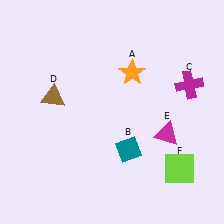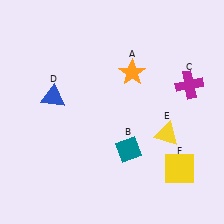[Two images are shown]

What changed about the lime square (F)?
In Image 1, F is lime. In Image 2, it changed to yellow.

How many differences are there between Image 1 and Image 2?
There are 3 differences between the two images.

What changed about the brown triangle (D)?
In Image 1, D is brown. In Image 2, it changed to blue.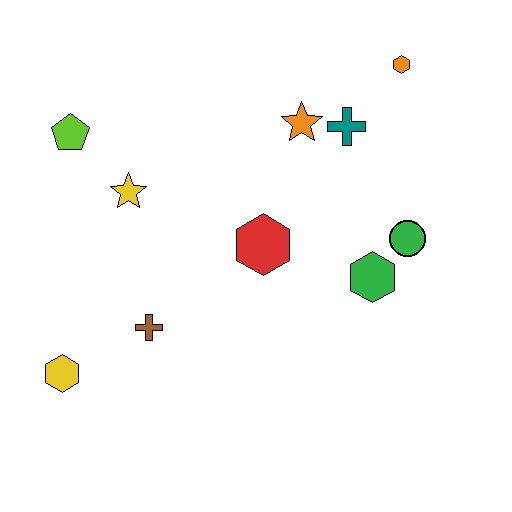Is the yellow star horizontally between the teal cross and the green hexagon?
No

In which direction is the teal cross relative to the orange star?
The teal cross is to the right of the orange star.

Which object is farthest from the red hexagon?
The yellow hexagon is farthest from the red hexagon.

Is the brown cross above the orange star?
No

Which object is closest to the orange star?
The teal cross is closest to the orange star.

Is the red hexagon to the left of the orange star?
Yes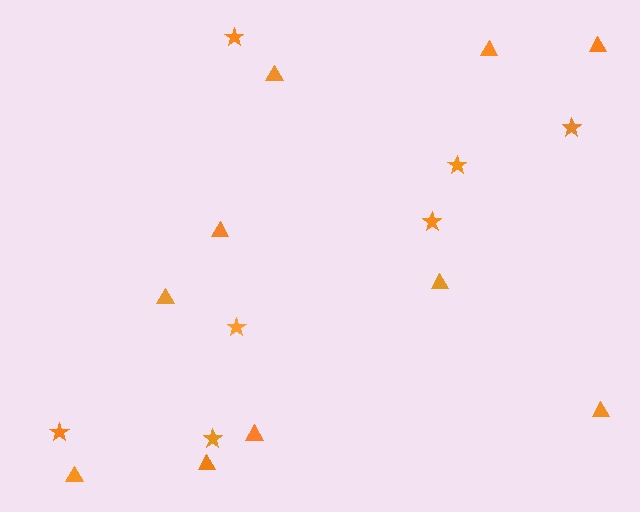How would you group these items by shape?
There are 2 groups: one group of triangles (10) and one group of stars (7).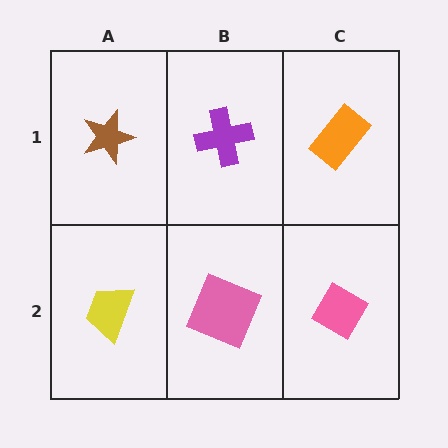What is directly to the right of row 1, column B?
An orange rectangle.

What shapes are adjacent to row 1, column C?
A pink diamond (row 2, column C), a purple cross (row 1, column B).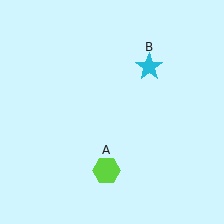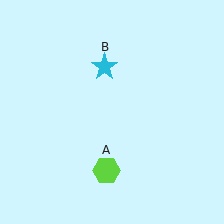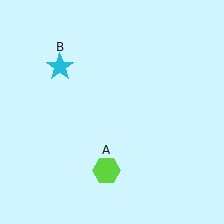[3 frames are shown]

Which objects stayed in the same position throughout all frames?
Lime hexagon (object A) remained stationary.